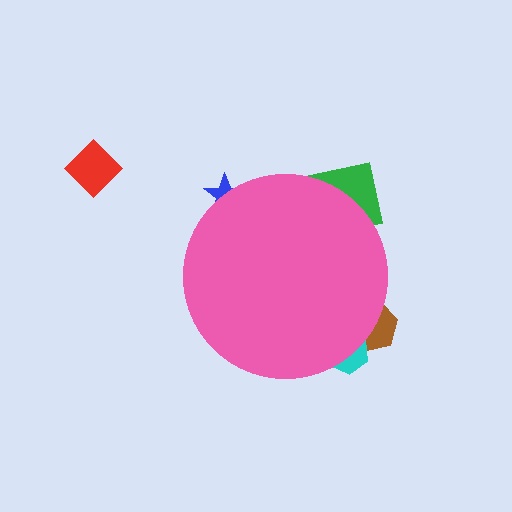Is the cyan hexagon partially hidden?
Yes, the cyan hexagon is partially hidden behind the pink circle.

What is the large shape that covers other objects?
A pink circle.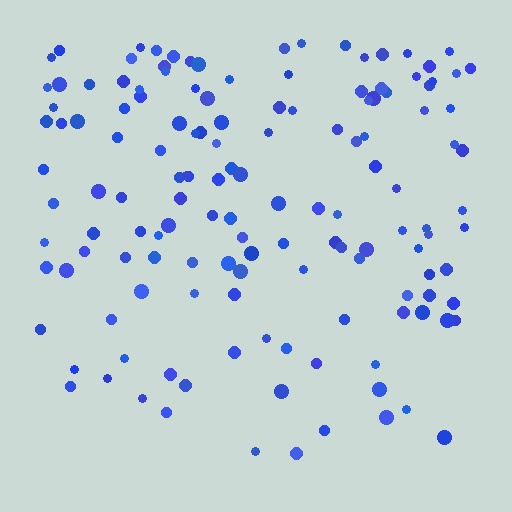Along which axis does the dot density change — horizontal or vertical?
Vertical.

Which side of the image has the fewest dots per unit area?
The bottom.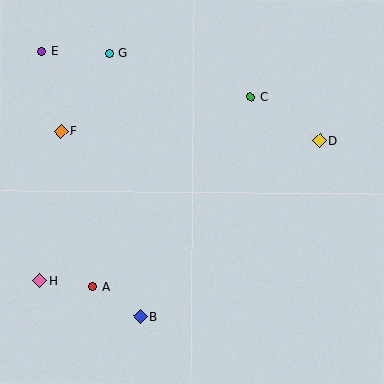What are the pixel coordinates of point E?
Point E is at (42, 51).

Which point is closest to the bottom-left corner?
Point H is closest to the bottom-left corner.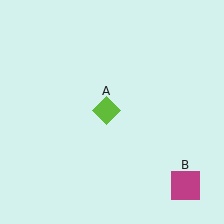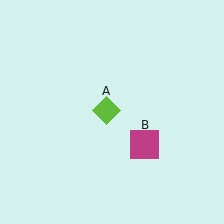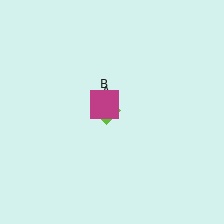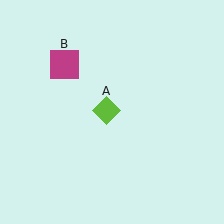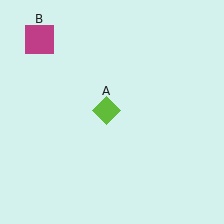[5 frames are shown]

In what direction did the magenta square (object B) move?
The magenta square (object B) moved up and to the left.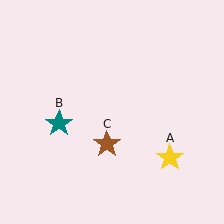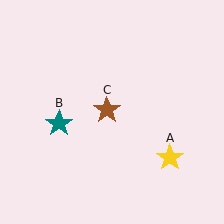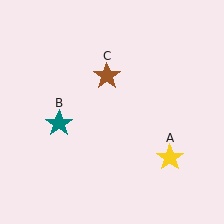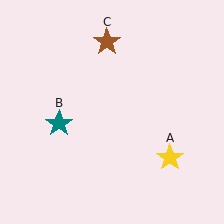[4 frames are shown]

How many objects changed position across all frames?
1 object changed position: brown star (object C).